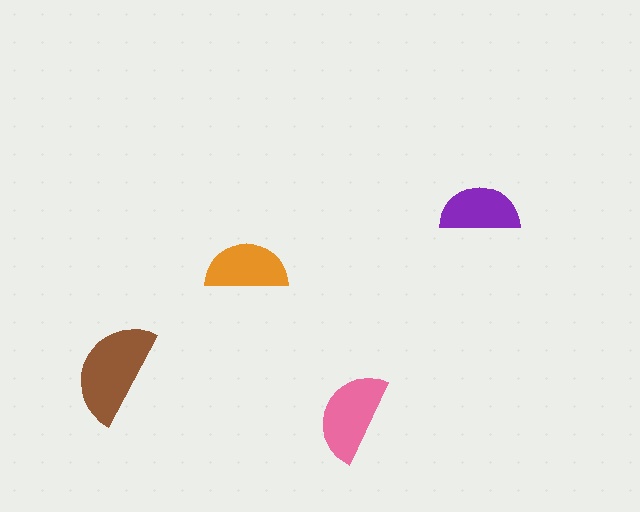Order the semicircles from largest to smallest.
the brown one, the pink one, the orange one, the purple one.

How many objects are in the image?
There are 4 objects in the image.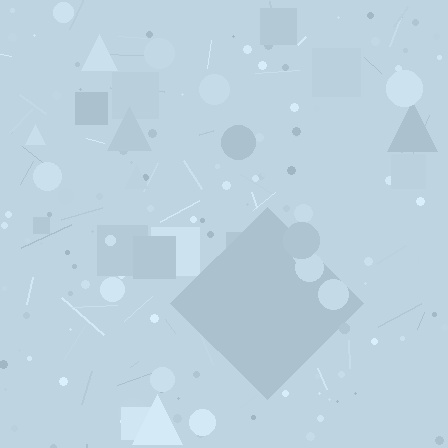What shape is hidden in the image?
A diamond is hidden in the image.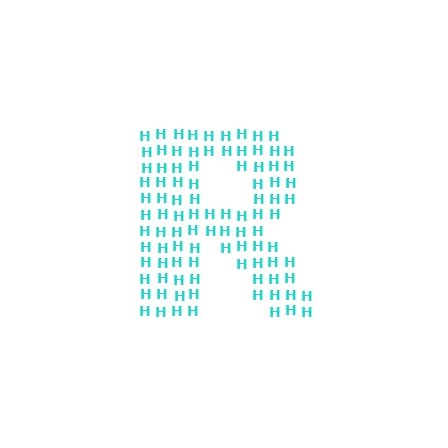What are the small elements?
The small elements are letter H's.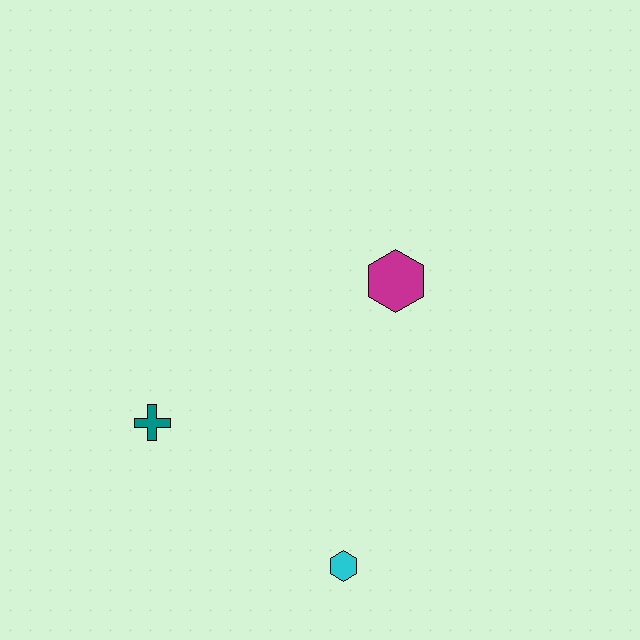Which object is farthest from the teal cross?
The magenta hexagon is farthest from the teal cross.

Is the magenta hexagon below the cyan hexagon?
No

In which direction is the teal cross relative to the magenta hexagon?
The teal cross is to the left of the magenta hexagon.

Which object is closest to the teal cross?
The cyan hexagon is closest to the teal cross.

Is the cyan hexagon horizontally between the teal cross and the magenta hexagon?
Yes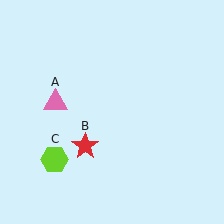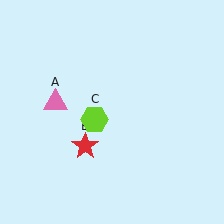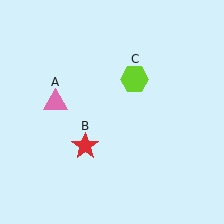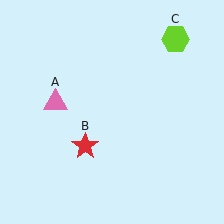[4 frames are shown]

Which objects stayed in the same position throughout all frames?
Pink triangle (object A) and red star (object B) remained stationary.